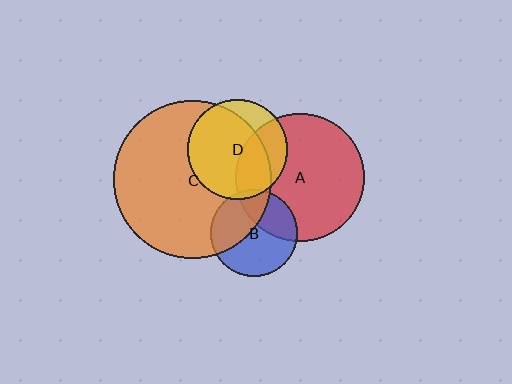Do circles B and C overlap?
Yes.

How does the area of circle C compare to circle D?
Approximately 2.5 times.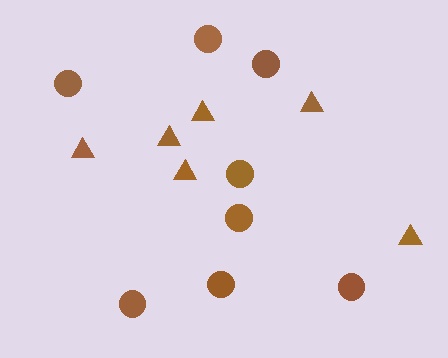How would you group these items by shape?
There are 2 groups: one group of triangles (6) and one group of circles (8).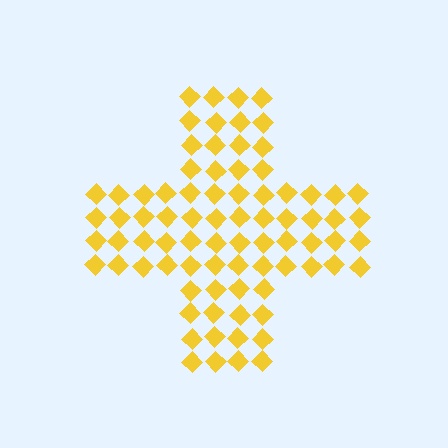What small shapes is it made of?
It is made of small diamonds.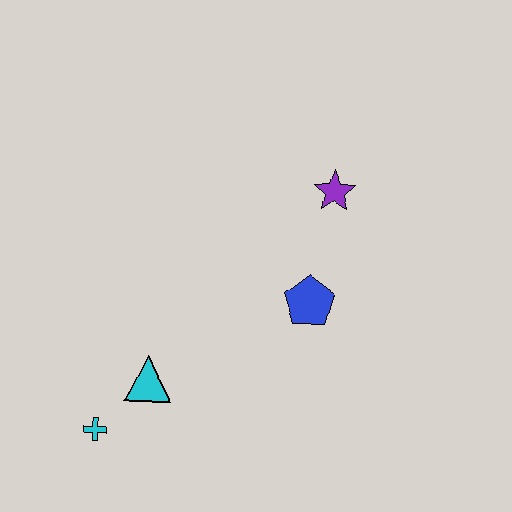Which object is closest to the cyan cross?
The cyan triangle is closest to the cyan cross.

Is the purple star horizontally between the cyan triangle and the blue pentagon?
No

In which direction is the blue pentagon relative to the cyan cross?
The blue pentagon is to the right of the cyan cross.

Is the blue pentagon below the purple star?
Yes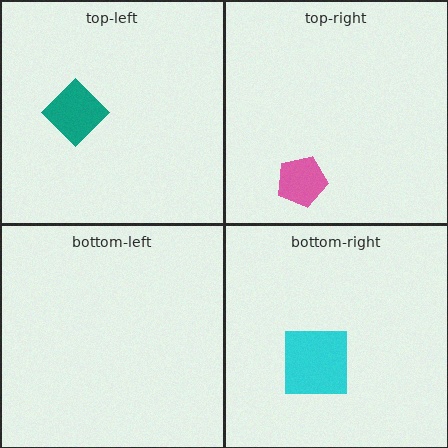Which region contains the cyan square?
The bottom-right region.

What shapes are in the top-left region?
The teal diamond.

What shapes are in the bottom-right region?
The cyan square.